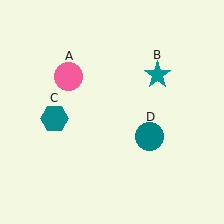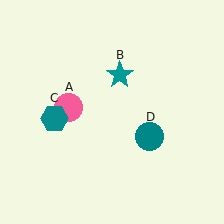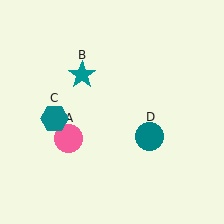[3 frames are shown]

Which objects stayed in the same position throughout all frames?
Teal hexagon (object C) and teal circle (object D) remained stationary.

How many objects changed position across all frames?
2 objects changed position: pink circle (object A), teal star (object B).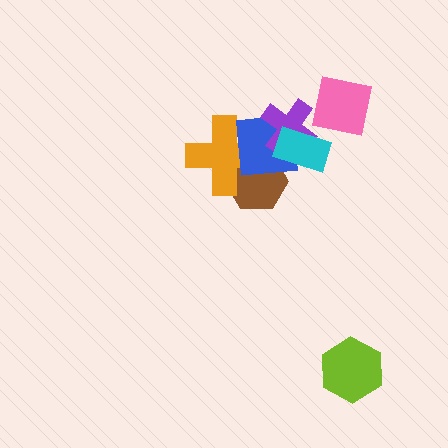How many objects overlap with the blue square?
4 objects overlap with the blue square.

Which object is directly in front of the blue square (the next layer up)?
The purple cross is directly in front of the blue square.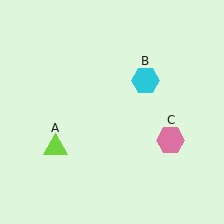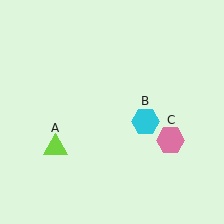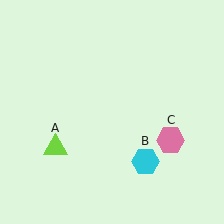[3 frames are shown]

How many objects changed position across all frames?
1 object changed position: cyan hexagon (object B).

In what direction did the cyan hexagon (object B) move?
The cyan hexagon (object B) moved down.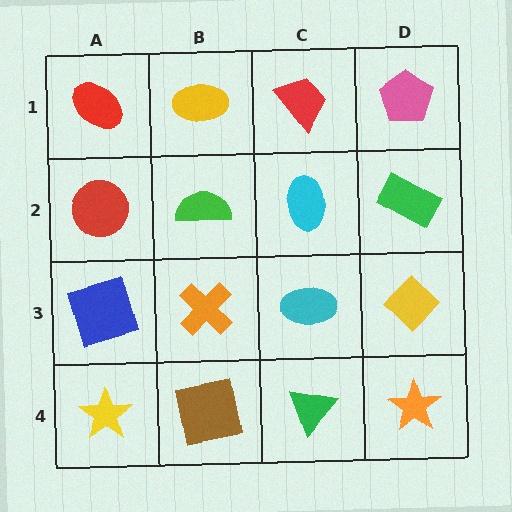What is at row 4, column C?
A green triangle.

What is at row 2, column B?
A green semicircle.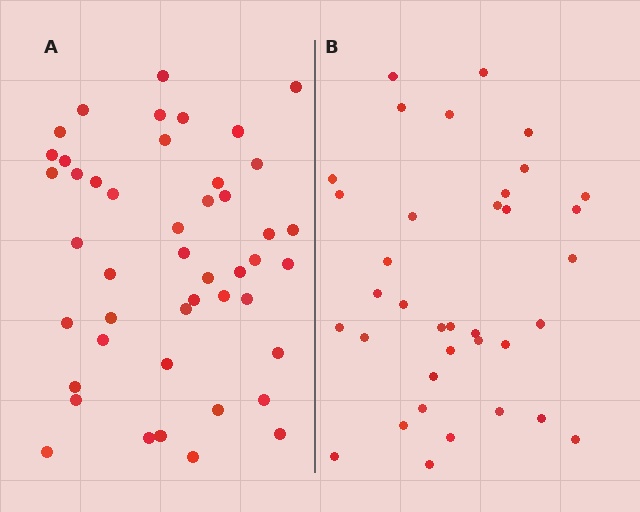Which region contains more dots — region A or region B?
Region A (the left region) has more dots.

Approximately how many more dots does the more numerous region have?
Region A has roughly 10 or so more dots than region B.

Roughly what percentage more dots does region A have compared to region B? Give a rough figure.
About 30% more.